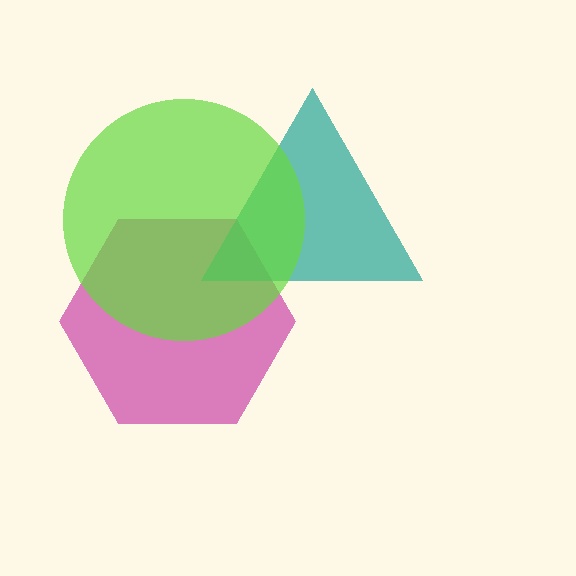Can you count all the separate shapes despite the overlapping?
Yes, there are 3 separate shapes.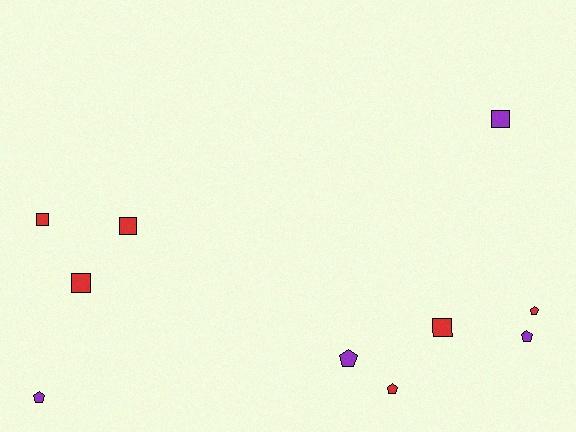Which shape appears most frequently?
Pentagon, with 5 objects.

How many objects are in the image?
There are 10 objects.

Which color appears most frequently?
Red, with 6 objects.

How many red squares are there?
There are 4 red squares.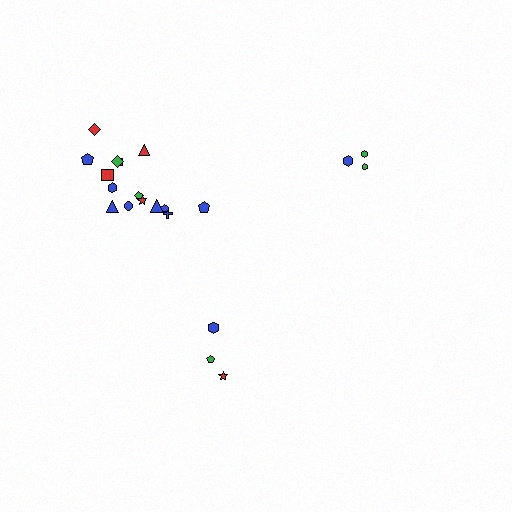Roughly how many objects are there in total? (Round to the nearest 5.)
Roughly 20 objects in total.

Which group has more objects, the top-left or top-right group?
The top-left group.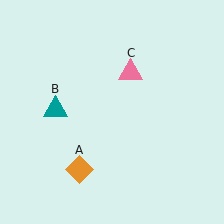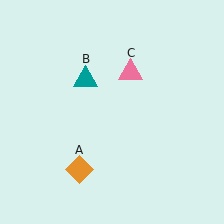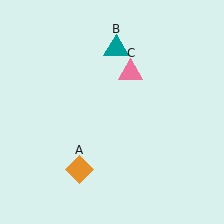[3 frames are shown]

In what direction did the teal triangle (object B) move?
The teal triangle (object B) moved up and to the right.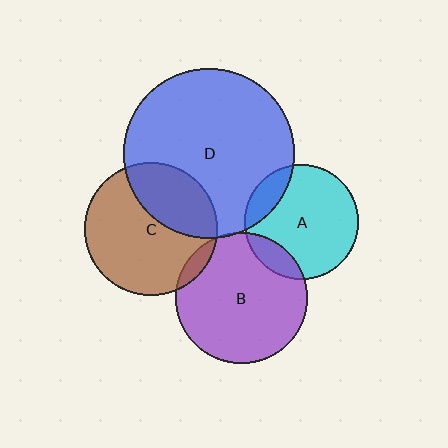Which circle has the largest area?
Circle D (blue).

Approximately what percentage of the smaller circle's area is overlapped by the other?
Approximately 15%.